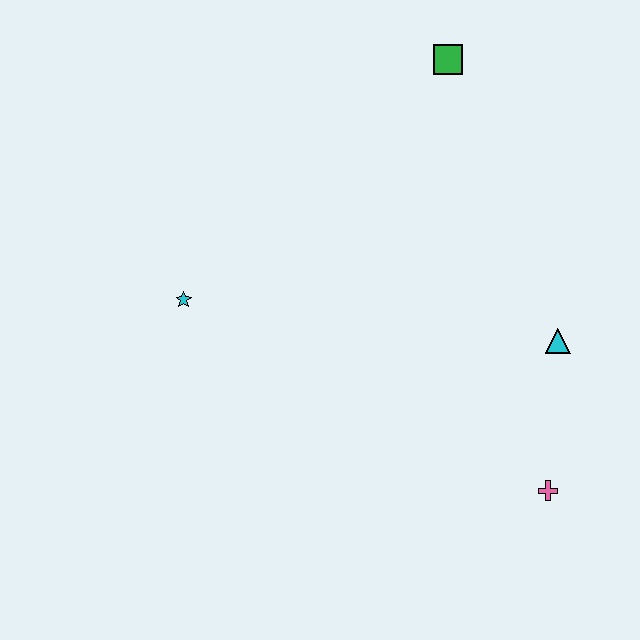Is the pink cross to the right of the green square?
Yes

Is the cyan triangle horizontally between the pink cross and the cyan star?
No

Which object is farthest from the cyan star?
The pink cross is farthest from the cyan star.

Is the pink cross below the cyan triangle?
Yes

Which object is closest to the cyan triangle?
The pink cross is closest to the cyan triangle.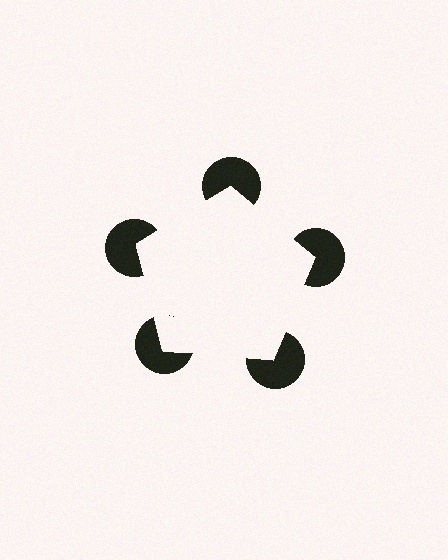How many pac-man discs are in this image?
There are 5 — one at each vertex of the illusory pentagon.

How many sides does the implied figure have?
5 sides.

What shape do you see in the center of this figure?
An illusory pentagon — its edges are inferred from the aligned wedge cuts in the pac-man discs, not physically drawn.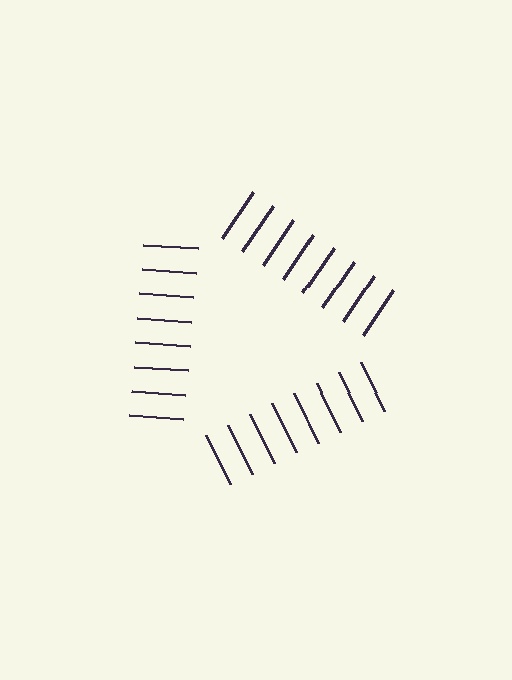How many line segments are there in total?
24 — 8 along each of the 3 edges.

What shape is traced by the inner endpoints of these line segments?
An illusory triangle — the line segments terminate on its edges but no continuous stroke is drawn.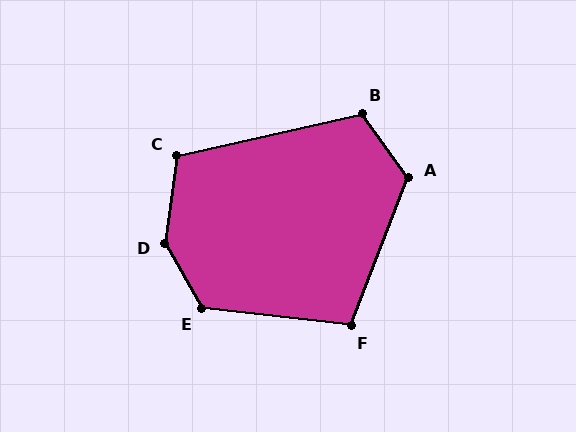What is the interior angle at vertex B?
Approximately 113 degrees (obtuse).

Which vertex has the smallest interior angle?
F, at approximately 105 degrees.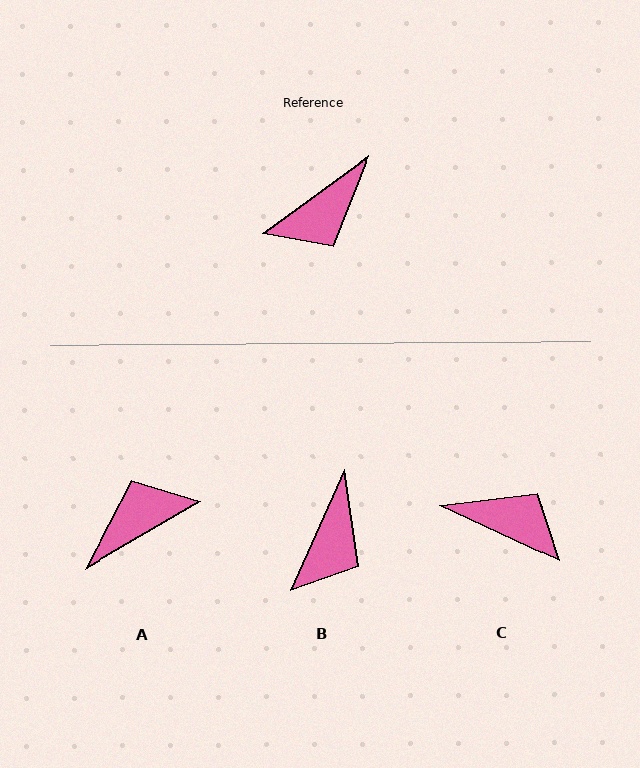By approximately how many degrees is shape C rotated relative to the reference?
Approximately 119 degrees counter-clockwise.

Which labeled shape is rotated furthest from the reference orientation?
A, about 174 degrees away.